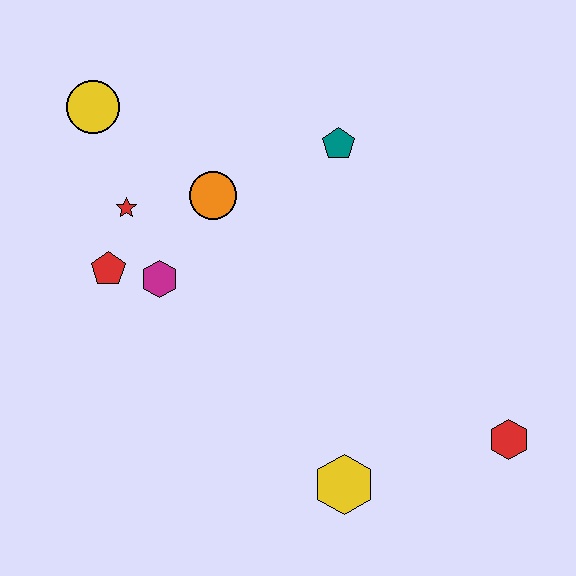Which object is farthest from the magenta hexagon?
The red hexagon is farthest from the magenta hexagon.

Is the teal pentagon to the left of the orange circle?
No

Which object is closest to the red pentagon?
The magenta hexagon is closest to the red pentagon.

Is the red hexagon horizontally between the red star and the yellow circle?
No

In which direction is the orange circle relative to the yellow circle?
The orange circle is to the right of the yellow circle.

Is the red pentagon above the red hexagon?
Yes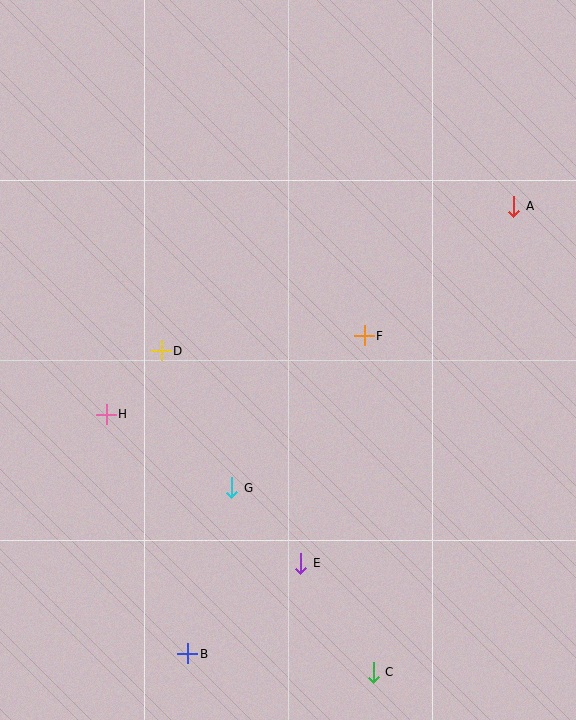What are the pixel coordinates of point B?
Point B is at (188, 653).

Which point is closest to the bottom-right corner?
Point C is closest to the bottom-right corner.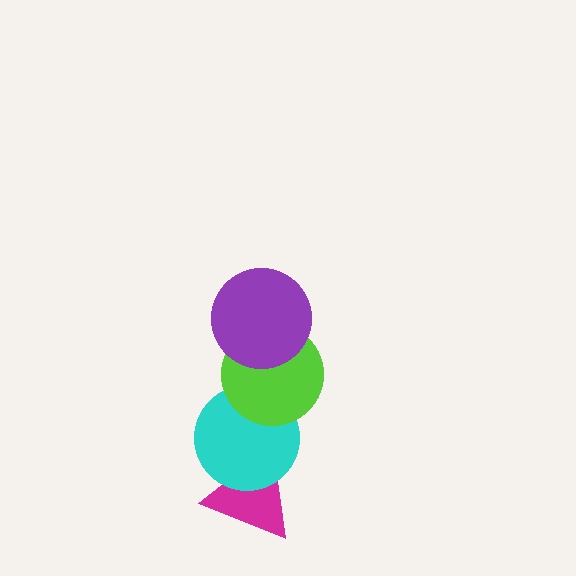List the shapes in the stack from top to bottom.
From top to bottom: the purple circle, the lime circle, the cyan circle, the magenta triangle.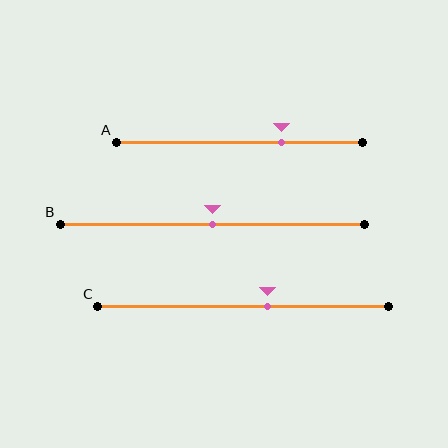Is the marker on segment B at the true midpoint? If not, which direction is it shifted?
Yes, the marker on segment B is at the true midpoint.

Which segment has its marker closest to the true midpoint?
Segment B has its marker closest to the true midpoint.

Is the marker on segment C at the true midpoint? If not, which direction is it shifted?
No, the marker on segment C is shifted to the right by about 9% of the segment length.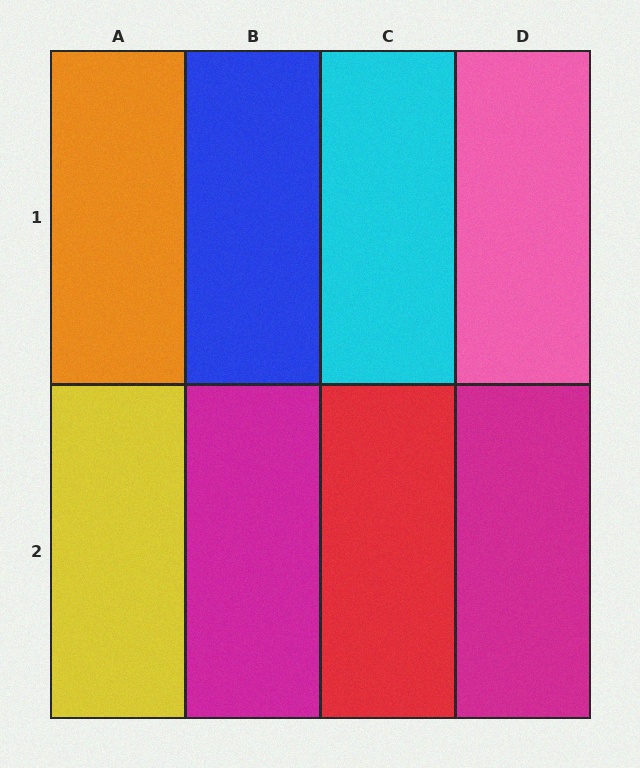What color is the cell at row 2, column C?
Red.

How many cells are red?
1 cell is red.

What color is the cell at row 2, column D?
Magenta.